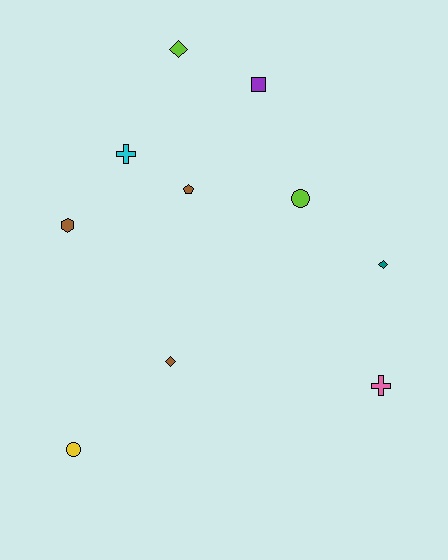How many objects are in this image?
There are 10 objects.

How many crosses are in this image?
There are 2 crosses.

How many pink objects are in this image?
There is 1 pink object.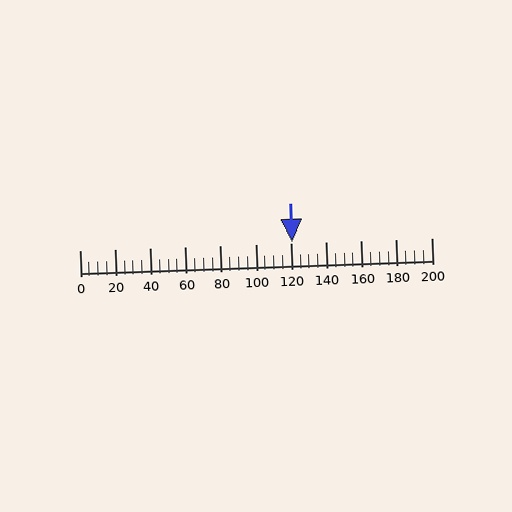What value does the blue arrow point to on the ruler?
The blue arrow points to approximately 120.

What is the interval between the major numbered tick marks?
The major tick marks are spaced 20 units apart.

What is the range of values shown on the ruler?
The ruler shows values from 0 to 200.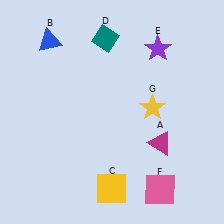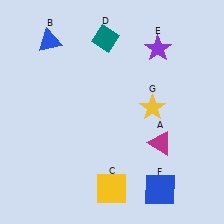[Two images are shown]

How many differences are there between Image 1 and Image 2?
There is 1 difference between the two images.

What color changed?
The square (F) changed from pink in Image 1 to blue in Image 2.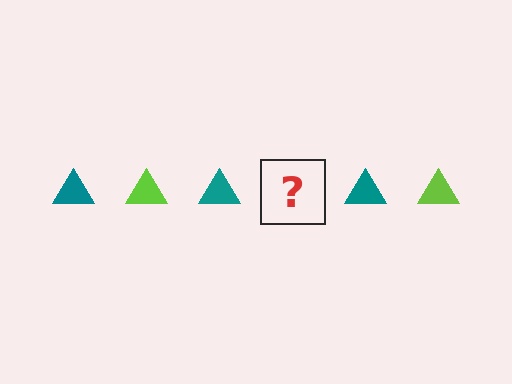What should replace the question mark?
The question mark should be replaced with a lime triangle.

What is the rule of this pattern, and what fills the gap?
The rule is that the pattern cycles through teal, lime triangles. The gap should be filled with a lime triangle.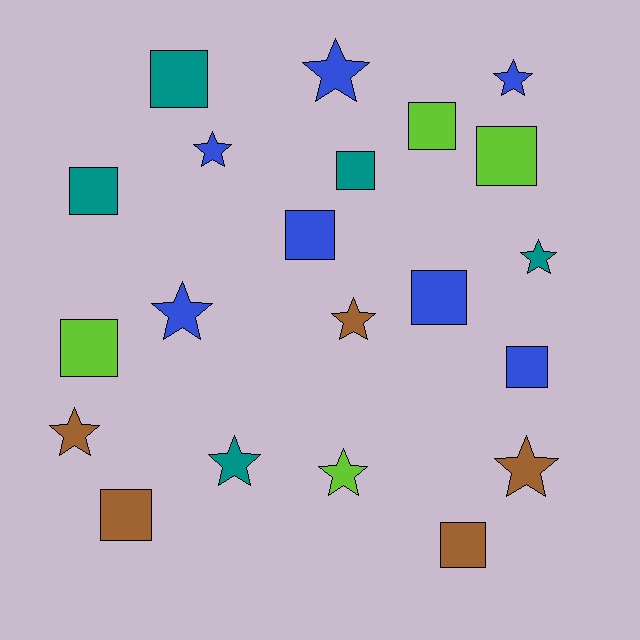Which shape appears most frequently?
Square, with 11 objects.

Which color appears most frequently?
Blue, with 7 objects.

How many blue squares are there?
There are 3 blue squares.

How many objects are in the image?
There are 21 objects.